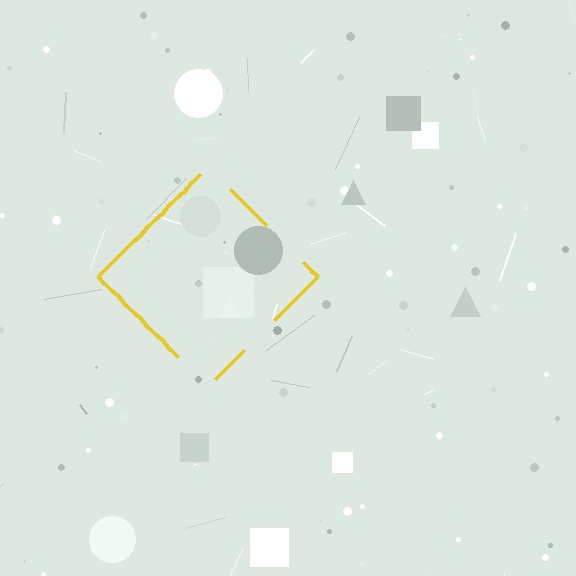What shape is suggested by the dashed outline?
The dashed outline suggests a diamond.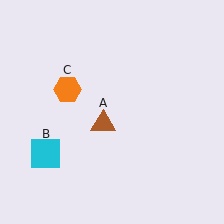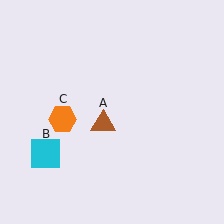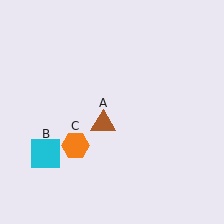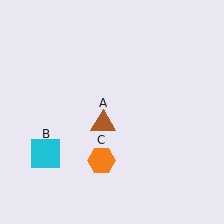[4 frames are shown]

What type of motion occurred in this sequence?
The orange hexagon (object C) rotated counterclockwise around the center of the scene.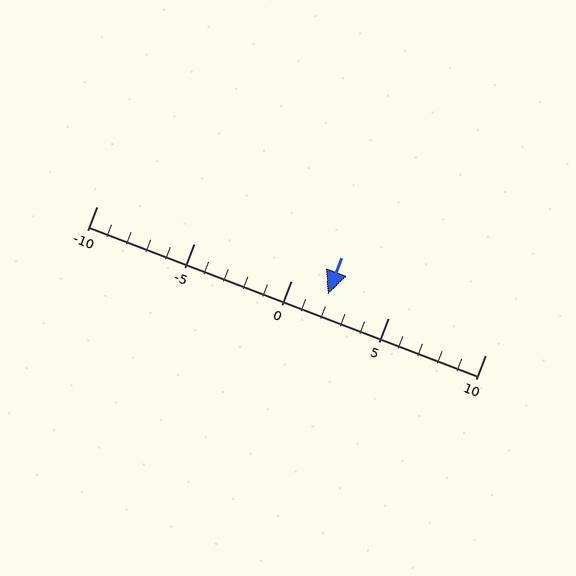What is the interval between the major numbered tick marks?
The major tick marks are spaced 5 units apart.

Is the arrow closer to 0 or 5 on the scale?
The arrow is closer to 0.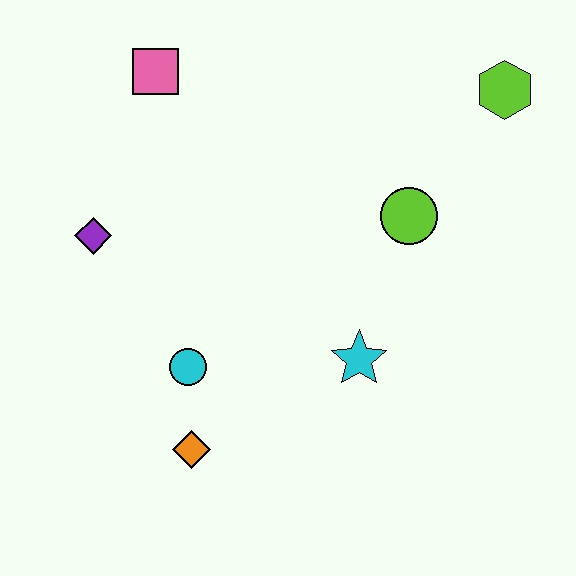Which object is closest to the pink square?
The purple diamond is closest to the pink square.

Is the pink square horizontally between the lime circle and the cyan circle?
No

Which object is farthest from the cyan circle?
The lime hexagon is farthest from the cyan circle.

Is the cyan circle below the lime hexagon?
Yes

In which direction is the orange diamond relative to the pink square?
The orange diamond is below the pink square.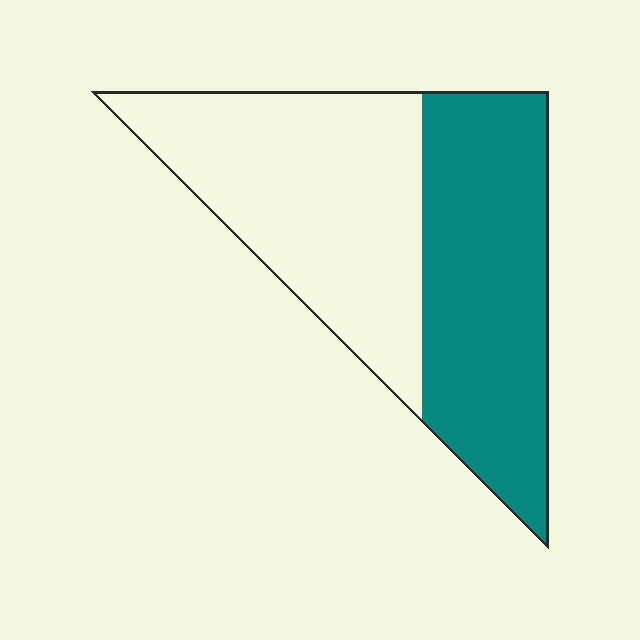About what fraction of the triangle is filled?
About one half (1/2).